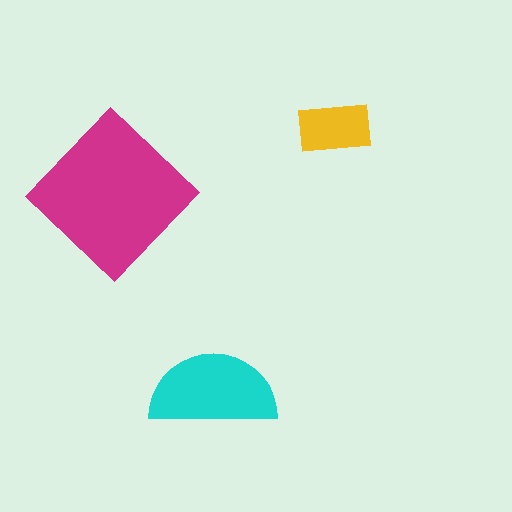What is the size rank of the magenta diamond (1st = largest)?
1st.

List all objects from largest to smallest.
The magenta diamond, the cyan semicircle, the yellow rectangle.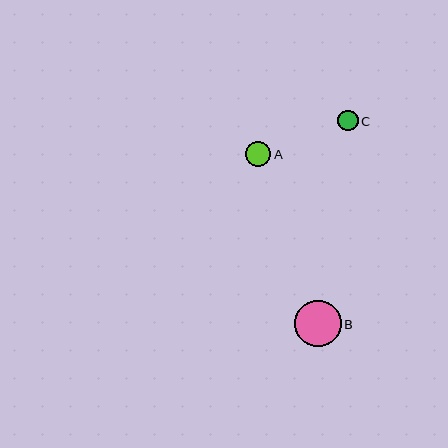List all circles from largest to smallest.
From largest to smallest: B, A, C.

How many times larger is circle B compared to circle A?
Circle B is approximately 1.9 times the size of circle A.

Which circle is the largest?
Circle B is the largest with a size of approximately 47 pixels.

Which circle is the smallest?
Circle C is the smallest with a size of approximately 21 pixels.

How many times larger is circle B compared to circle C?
Circle B is approximately 2.3 times the size of circle C.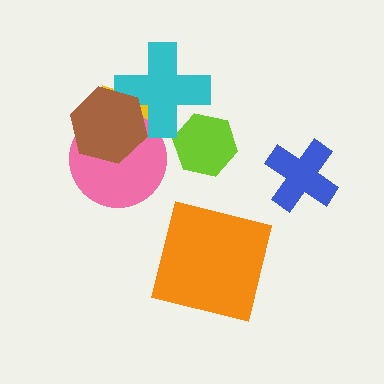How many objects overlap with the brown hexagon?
3 objects overlap with the brown hexagon.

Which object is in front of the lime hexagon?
The cyan cross is in front of the lime hexagon.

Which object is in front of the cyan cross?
The brown hexagon is in front of the cyan cross.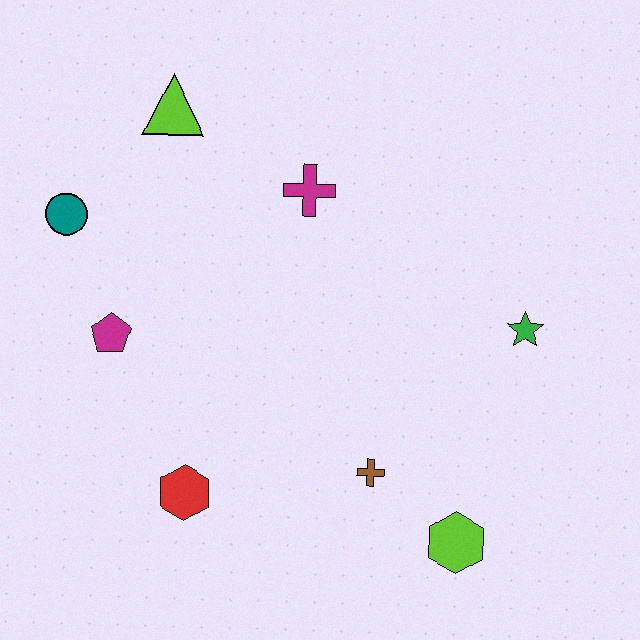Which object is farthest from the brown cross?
The lime triangle is farthest from the brown cross.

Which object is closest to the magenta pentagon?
The teal circle is closest to the magenta pentagon.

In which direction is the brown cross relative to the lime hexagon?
The brown cross is to the left of the lime hexagon.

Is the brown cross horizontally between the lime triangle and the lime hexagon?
Yes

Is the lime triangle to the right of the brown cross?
No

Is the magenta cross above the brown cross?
Yes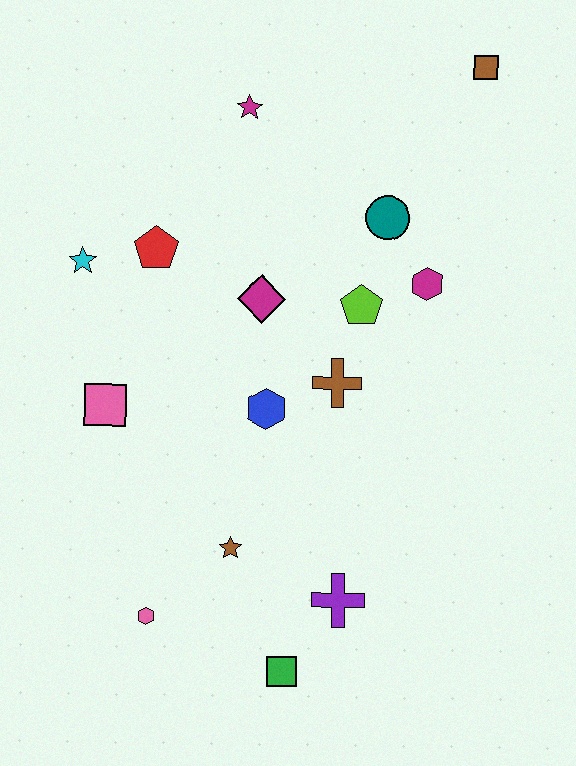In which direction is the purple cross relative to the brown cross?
The purple cross is below the brown cross.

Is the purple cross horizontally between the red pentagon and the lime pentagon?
Yes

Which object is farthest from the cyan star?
The green square is farthest from the cyan star.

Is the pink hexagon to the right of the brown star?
No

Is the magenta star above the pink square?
Yes